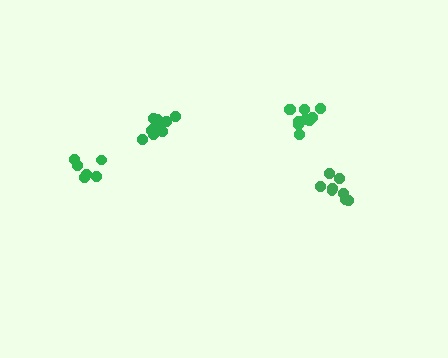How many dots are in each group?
Group 1: 12 dots, Group 2: 8 dots, Group 3: 6 dots, Group 4: 10 dots (36 total).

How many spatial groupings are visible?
There are 4 spatial groupings.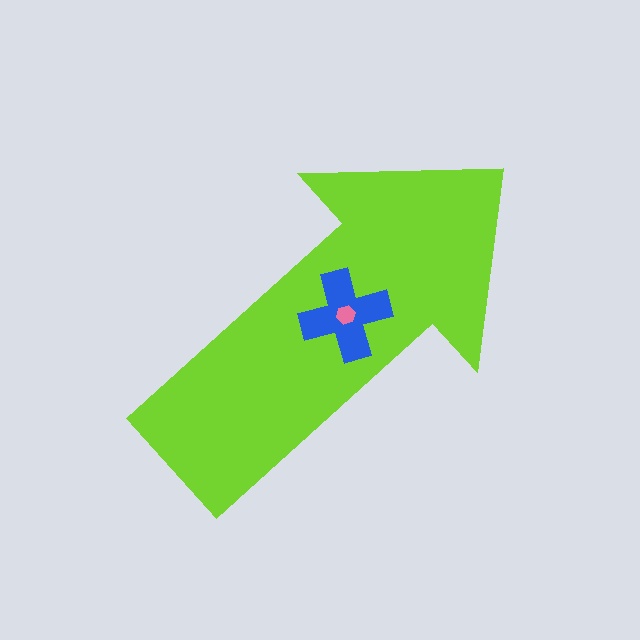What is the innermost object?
The pink hexagon.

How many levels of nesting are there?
3.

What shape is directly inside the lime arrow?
The blue cross.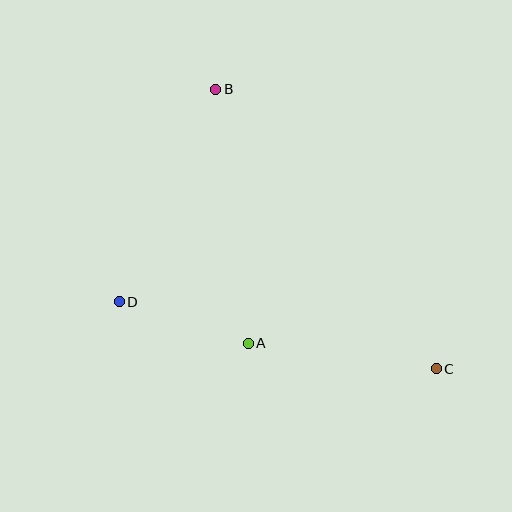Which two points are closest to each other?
Points A and D are closest to each other.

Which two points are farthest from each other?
Points B and C are farthest from each other.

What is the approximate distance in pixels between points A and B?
The distance between A and B is approximately 256 pixels.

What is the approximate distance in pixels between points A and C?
The distance between A and C is approximately 190 pixels.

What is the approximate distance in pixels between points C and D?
The distance between C and D is approximately 324 pixels.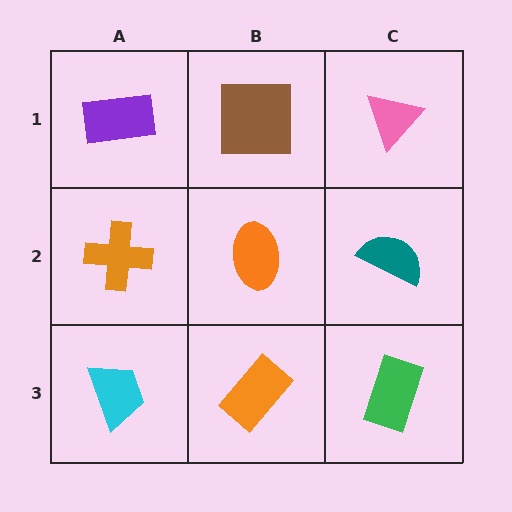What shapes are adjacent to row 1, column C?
A teal semicircle (row 2, column C), a brown square (row 1, column B).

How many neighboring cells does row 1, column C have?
2.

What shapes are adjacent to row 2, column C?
A pink triangle (row 1, column C), a green rectangle (row 3, column C), an orange ellipse (row 2, column B).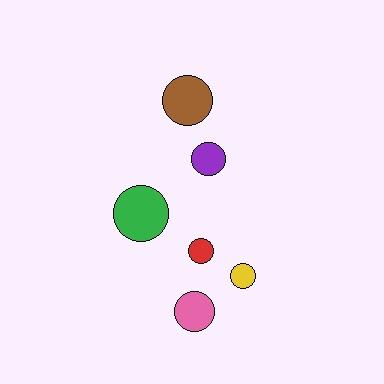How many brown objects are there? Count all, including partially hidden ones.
There is 1 brown object.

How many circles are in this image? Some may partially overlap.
There are 6 circles.